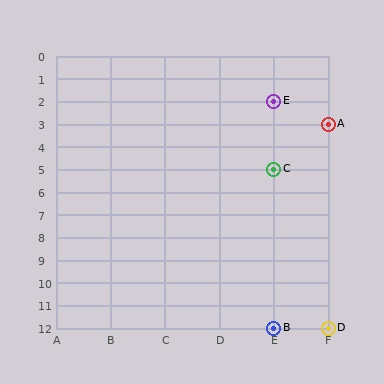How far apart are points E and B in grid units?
Points E and B are 10 rows apart.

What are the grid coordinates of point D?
Point D is at grid coordinates (F, 12).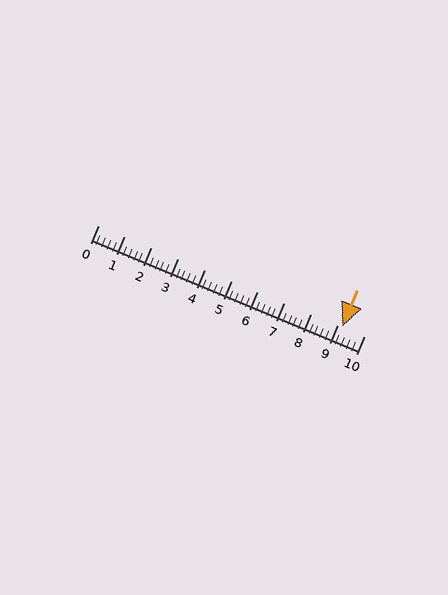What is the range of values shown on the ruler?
The ruler shows values from 0 to 10.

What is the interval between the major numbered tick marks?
The major tick marks are spaced 1 units apart.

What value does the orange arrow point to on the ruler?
The orange arrow points to approximately 9.2.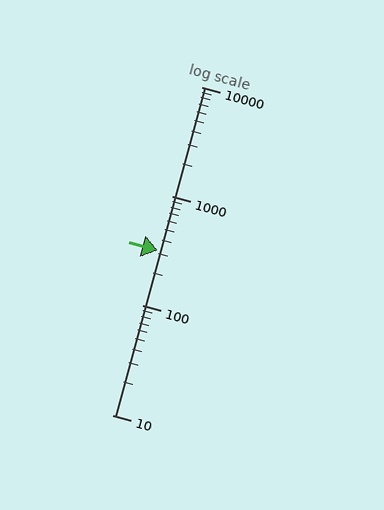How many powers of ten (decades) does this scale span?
The scale spans 3 decades, from 10 to 10000.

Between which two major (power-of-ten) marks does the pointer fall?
The pointer is between 100 and 1000.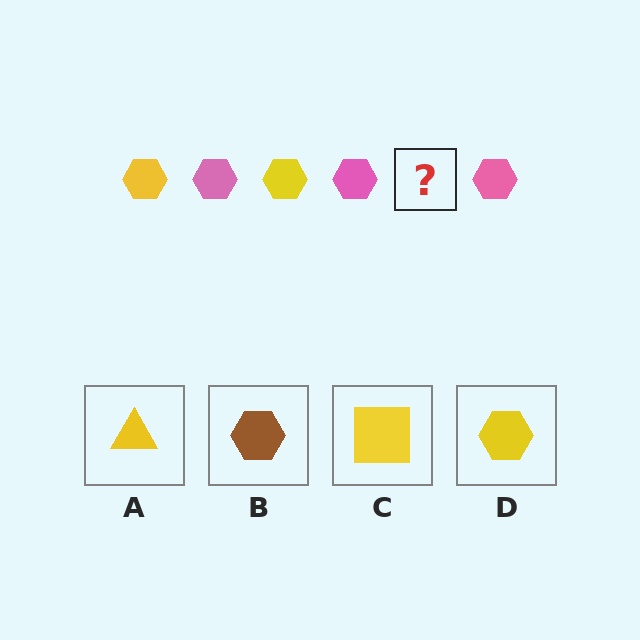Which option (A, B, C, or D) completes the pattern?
D.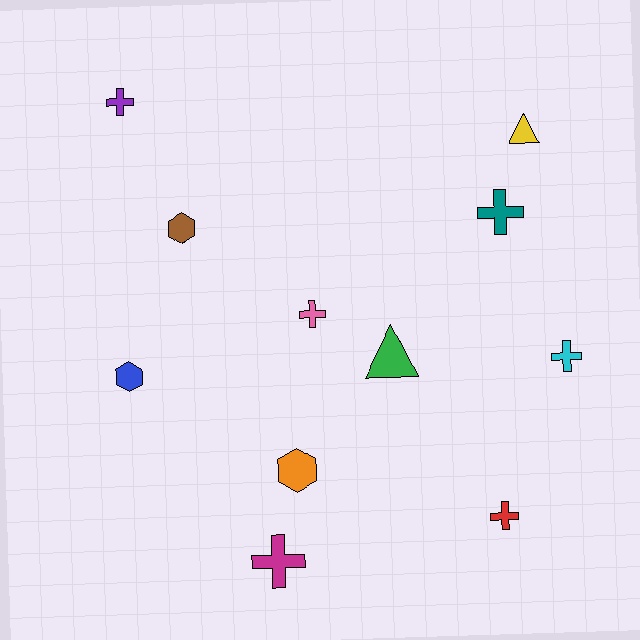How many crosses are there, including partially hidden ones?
There are 6 crosses.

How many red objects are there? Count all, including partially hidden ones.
There is 1 red object.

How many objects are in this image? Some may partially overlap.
There are 11 objects.